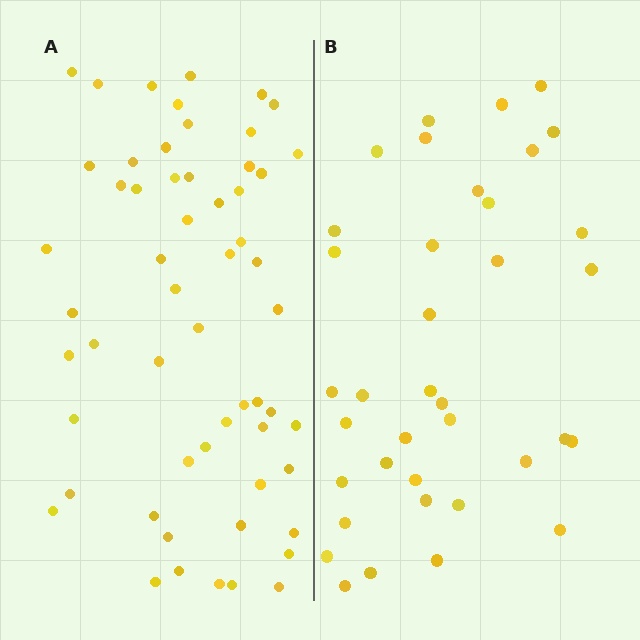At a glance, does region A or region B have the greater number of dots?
Region A (the left region) has more dots.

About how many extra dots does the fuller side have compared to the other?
Region A has approximately 20 more dots than region B.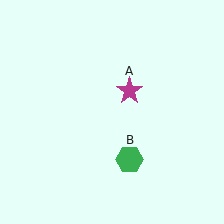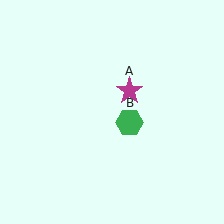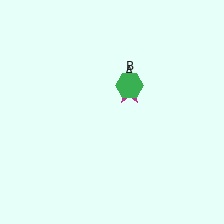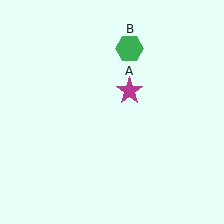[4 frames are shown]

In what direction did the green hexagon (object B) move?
The green hexagon (object B) moved up.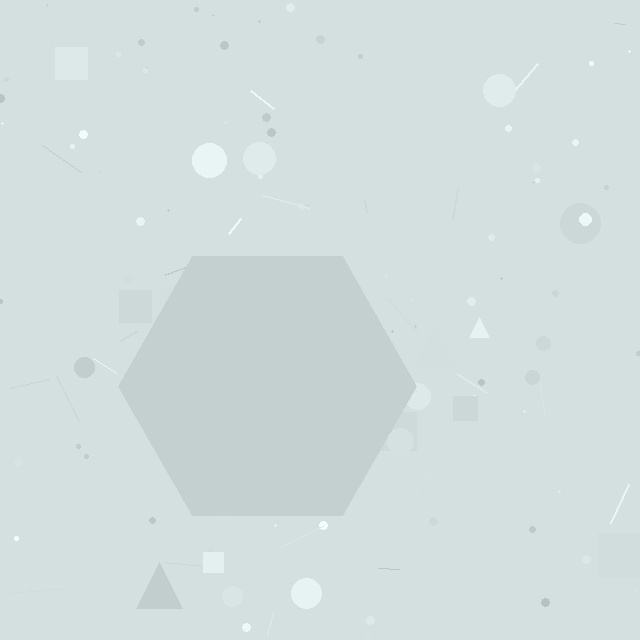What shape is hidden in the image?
A hexagon is hidden in the image.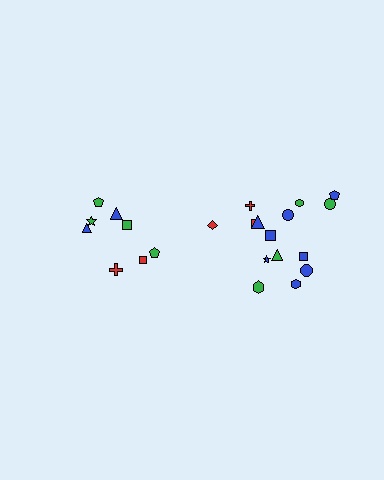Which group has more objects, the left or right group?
The right group.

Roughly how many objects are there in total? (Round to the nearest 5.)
Roughly 25 objects in total.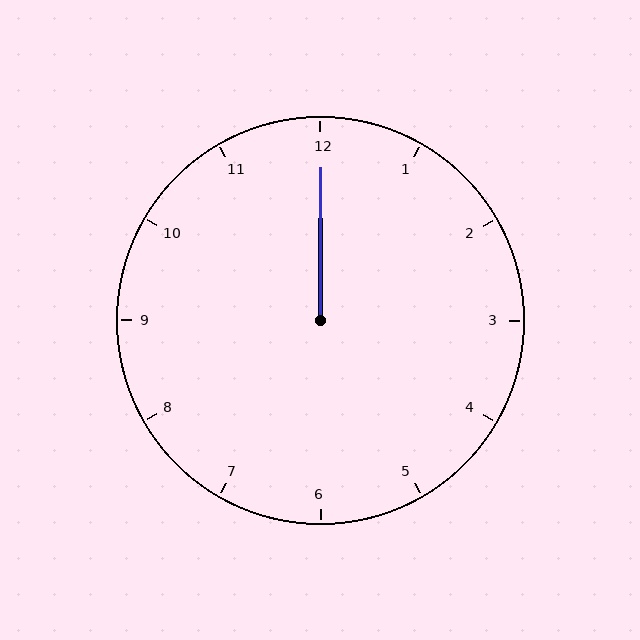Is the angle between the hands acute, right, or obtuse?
It is acute.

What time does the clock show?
12:00.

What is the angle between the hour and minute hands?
Approximately 0 degrees.